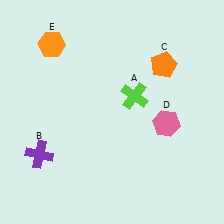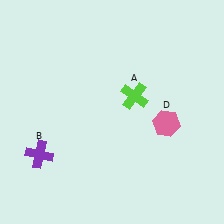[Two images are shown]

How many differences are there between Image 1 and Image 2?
There are 2 differences between the two images.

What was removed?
The orange pentagon (C), the orange hexagon (E) were removed in Image 2.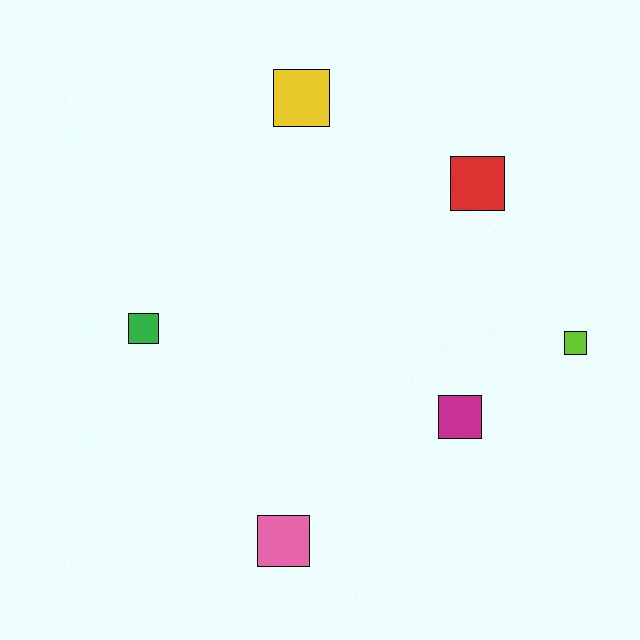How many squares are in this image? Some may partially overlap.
There are 6 squares.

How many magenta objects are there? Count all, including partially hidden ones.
There is 1 magenta object.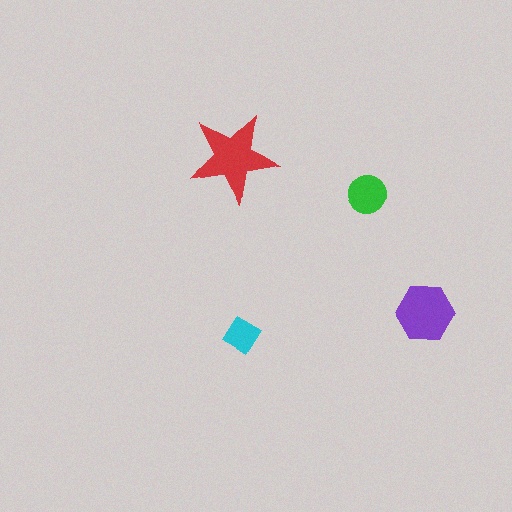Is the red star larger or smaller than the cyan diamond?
Larger.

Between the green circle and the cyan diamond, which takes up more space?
The green circle.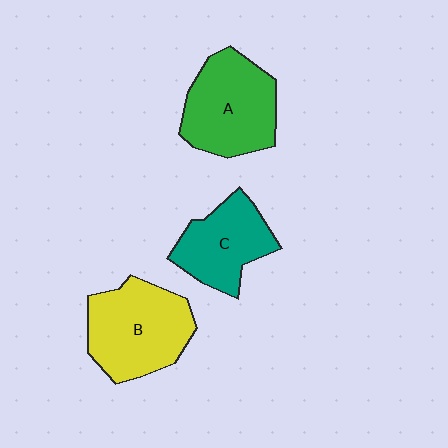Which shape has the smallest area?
Shape C (teal).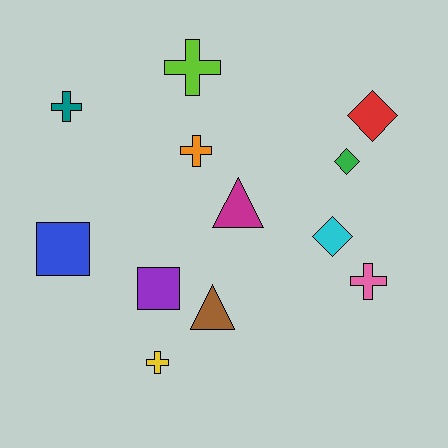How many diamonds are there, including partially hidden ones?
There are 3 diamonds.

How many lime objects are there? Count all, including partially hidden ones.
There is 1 lime object.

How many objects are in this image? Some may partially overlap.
There are 12 objects.